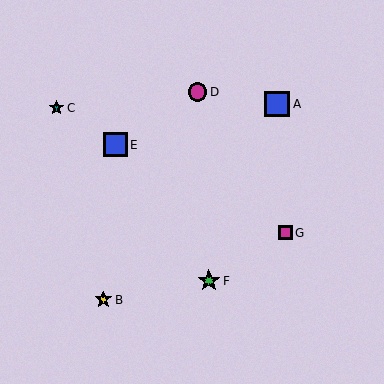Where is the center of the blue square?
The center of the blue square is at (277, 104).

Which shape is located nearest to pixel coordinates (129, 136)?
The blue square (labeled E) at (115, 145) is nearest to that location.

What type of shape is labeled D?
Shape D is a magenta circle.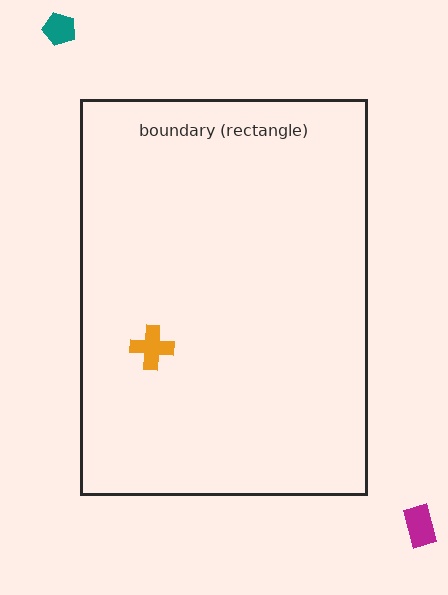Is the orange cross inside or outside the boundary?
Inside.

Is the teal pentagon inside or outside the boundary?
Outside.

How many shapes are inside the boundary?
1 inside, 2 outside.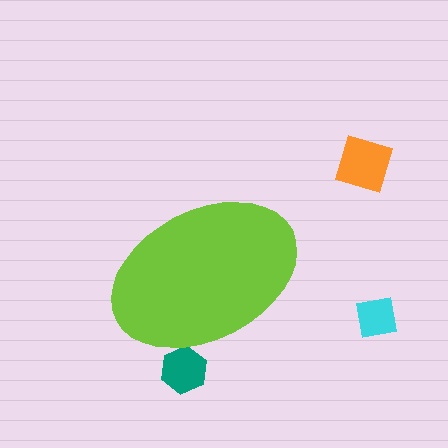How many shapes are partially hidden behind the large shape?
1 shape is partially hidden.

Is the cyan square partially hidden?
No, the cyan square is fully visible.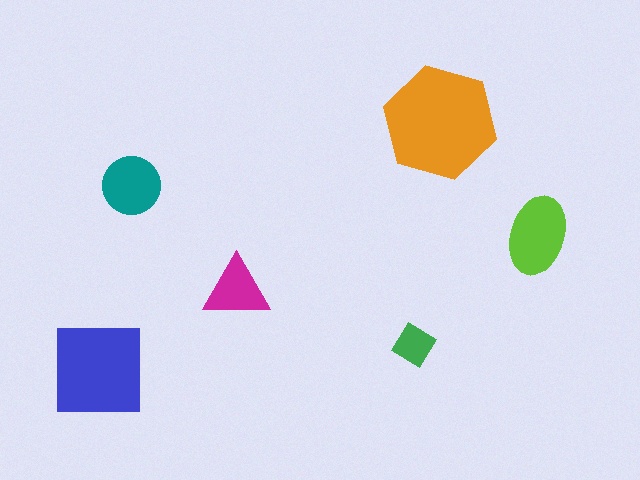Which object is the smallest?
The green diamond.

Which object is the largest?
The orange hexagon.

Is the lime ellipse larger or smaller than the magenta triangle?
Larger.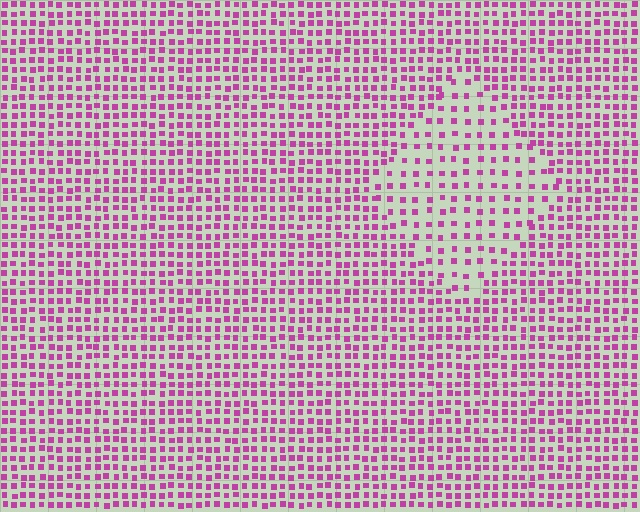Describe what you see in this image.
The image contains small magenta elements arranged at two different densities. A diamond-shaped region is visible where the elements are less densely packed than the surrounding area.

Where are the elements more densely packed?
The elements are more densely packed outside the diamond boundary.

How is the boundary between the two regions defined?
The boundary is defined by a change in element density (approximately 1.9x ratio). All elements are the same color, size, and shape.